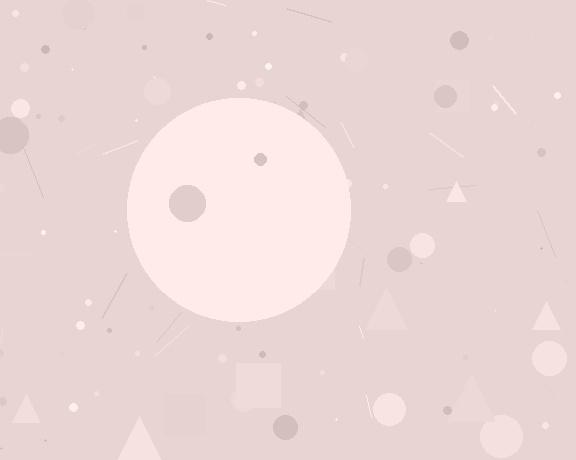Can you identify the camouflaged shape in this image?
The camouflaged shape is a circle.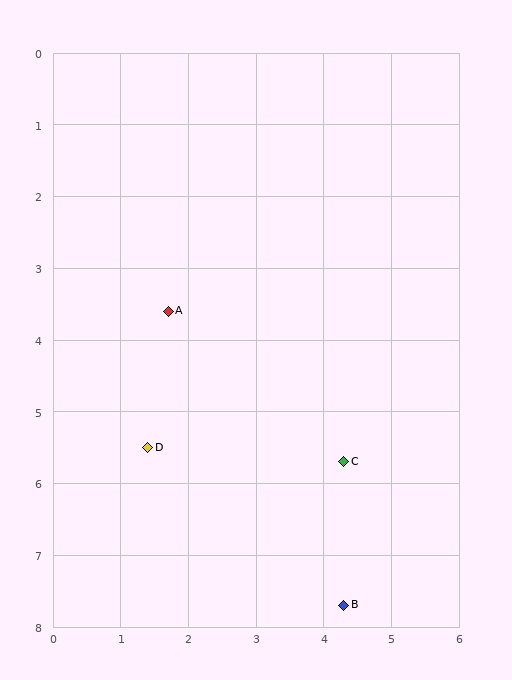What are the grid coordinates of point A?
Point A is at approximately (1.7, 3.6).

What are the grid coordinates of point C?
Point C is at approximately (4.3, 5.7).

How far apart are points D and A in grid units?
Points D and A are about 1.9 grid units apart.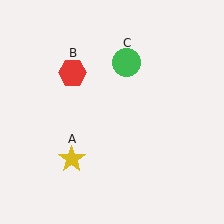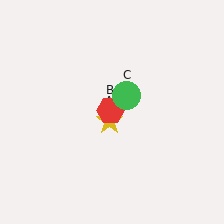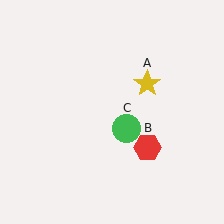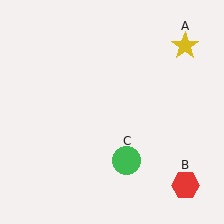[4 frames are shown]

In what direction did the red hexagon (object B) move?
The red hexagon (object B) moved down and to the right.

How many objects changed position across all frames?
3 objects changed position: yellow star (object A), red hexagon (object B), green circle (object C).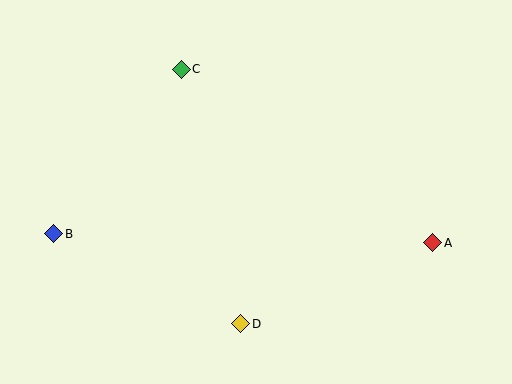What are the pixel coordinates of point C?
Point C is at (181, 69).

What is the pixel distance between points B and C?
The distance between B and C is 208 pixels.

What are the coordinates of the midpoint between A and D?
The midpoint between A and D is at (337, 283).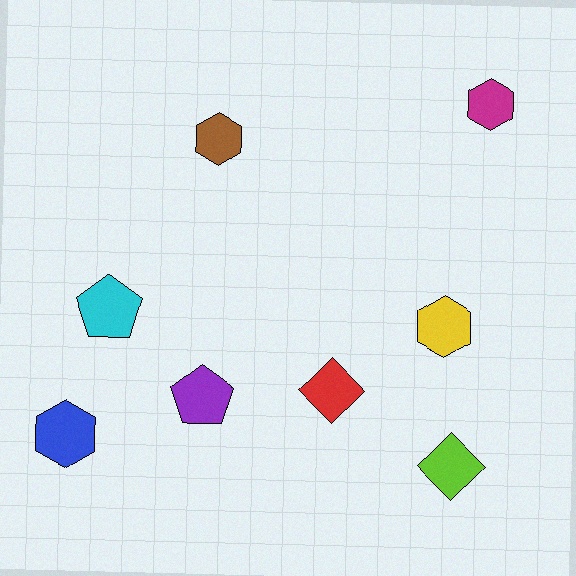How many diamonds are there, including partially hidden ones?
There are 2 diamonds.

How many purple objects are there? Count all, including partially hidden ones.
There is 1 purple object.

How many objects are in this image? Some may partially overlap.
There are 8 objects.